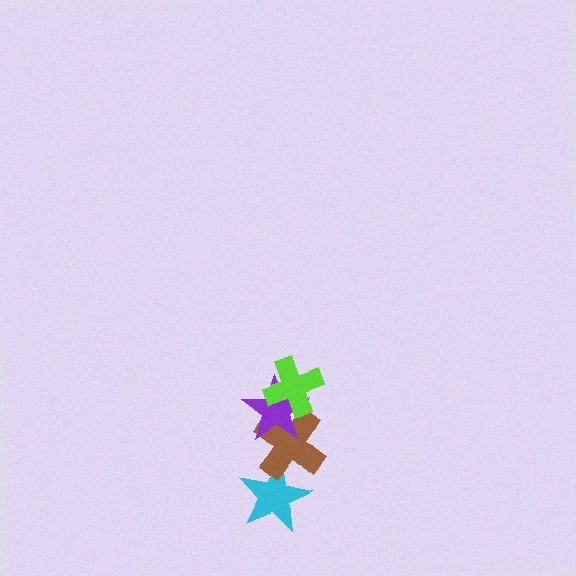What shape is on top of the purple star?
The lime cross is on top of the purple star.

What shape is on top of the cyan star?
The brown cross is on top of the cyan star.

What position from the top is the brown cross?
The brown cross is 3rd from the top.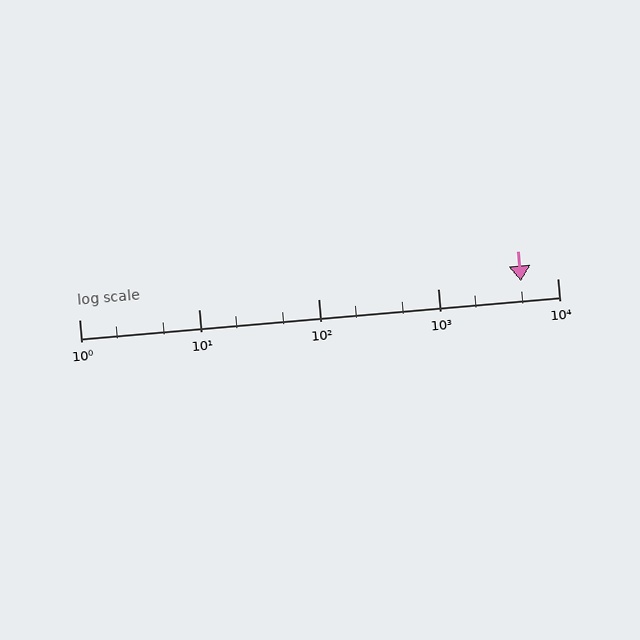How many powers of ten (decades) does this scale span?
The scale spans 4 decades, from 1 to 10000.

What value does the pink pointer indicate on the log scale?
The pointer indicates approximately 5000.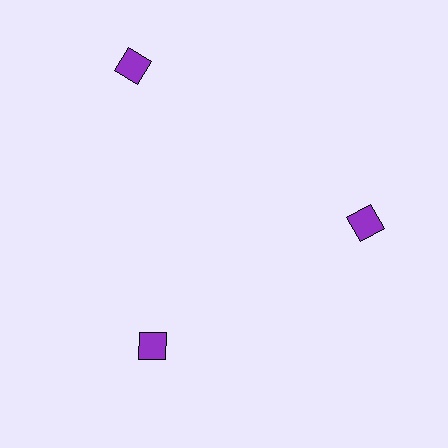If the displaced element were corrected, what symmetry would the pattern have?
It would have 3-fold rotational symmetry — the pattern would map onto itself every 120 degrees.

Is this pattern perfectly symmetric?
No. The 3 purple squares are arranged in a ring, but one element near the 11 o'clock position is pushed outward from the center, breaking the 3-fold rotational symmetry.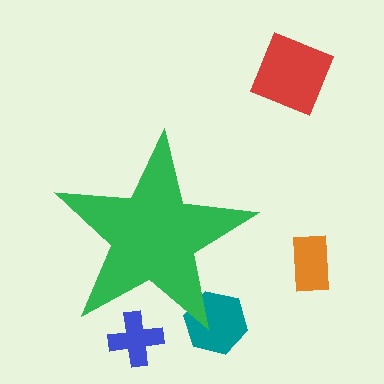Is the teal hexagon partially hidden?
Yes, the teal hexagon is partially hidden behind the green star.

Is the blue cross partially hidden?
Yes, the blue cross is partially hidden behind the green star.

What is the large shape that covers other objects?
A green star.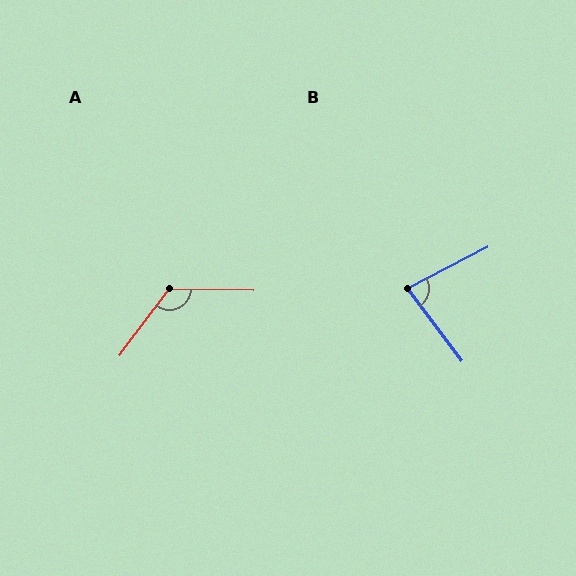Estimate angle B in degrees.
Approximately 81 degrees.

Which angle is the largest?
A, at approximately 126 degrees.